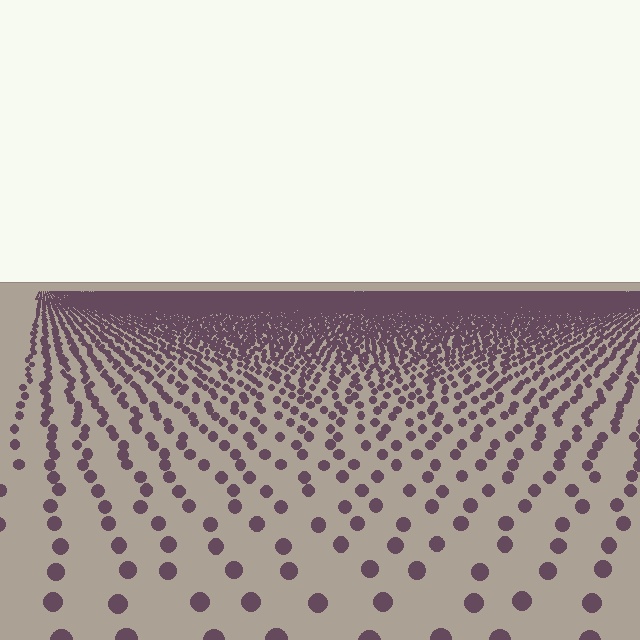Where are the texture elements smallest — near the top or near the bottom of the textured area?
Near the top.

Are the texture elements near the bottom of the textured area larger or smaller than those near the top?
Larger. Near the bottom, elements are closer to the viewer and appear at a bigger on-screen size.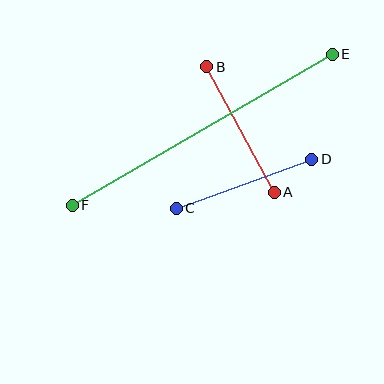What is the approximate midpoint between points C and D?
The midpoint is at approximately (244, 184) pixels.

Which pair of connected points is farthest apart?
Points E and F are farthest apart.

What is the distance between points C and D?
The distance is approximately 144 pixels.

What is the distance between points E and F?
The distance is approximately 301 pixels.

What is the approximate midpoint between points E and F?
The midpoint is at approximately (202, 130) pixels.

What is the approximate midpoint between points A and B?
The midpoint is at approximately (241, 130) pixels.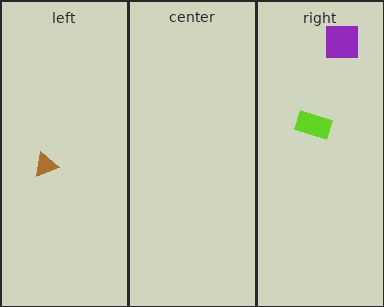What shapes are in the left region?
The brown triangle.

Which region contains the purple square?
The right region.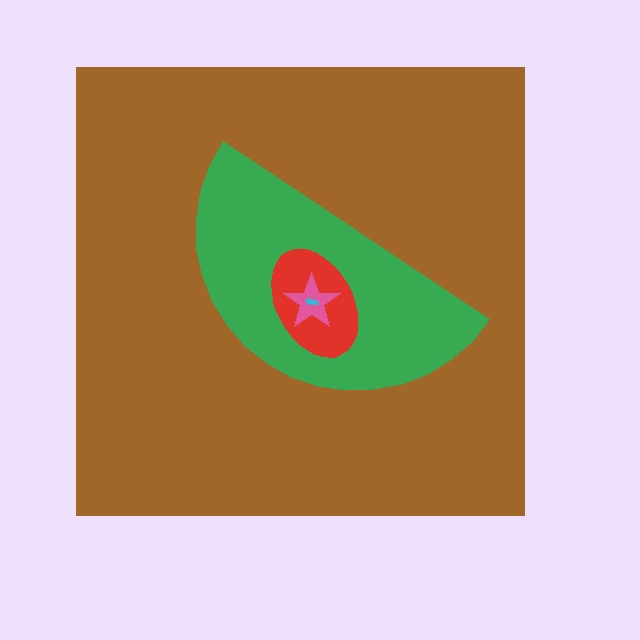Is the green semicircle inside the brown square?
Yes.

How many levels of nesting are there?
5.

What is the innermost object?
The cyan arrow.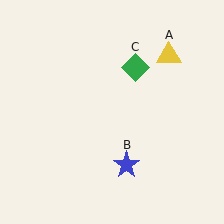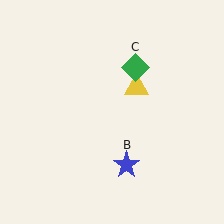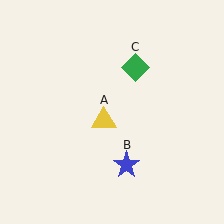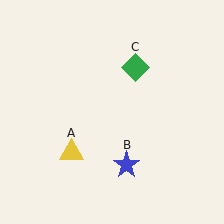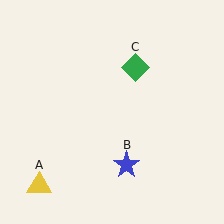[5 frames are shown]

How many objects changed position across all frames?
1 object changed position: yellow triangle (object A).